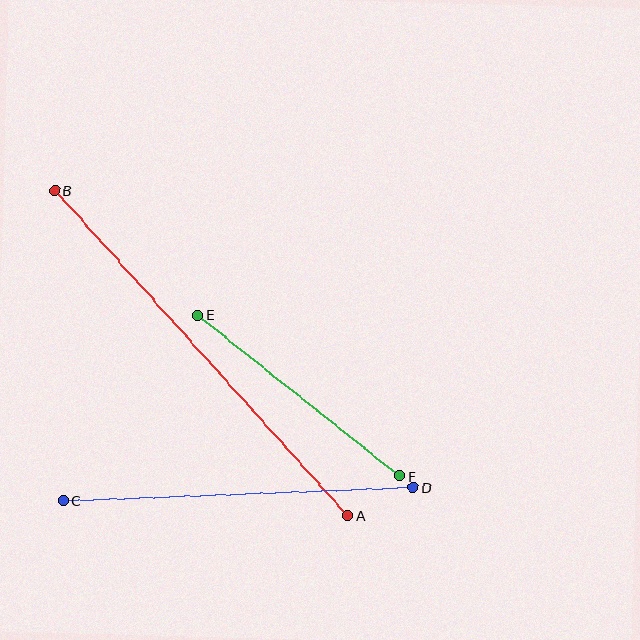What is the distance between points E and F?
The distance is approximately 258 pixels.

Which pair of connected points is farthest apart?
Points A and B are farthest apart.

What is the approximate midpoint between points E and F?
The midpoint is at approximately (299, 395) pixels.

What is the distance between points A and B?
The distance is approximately 437 pixels.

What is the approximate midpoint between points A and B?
The midpoint is at approximately (201, 353) pixels.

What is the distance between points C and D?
The distance is approximately 351 pixels.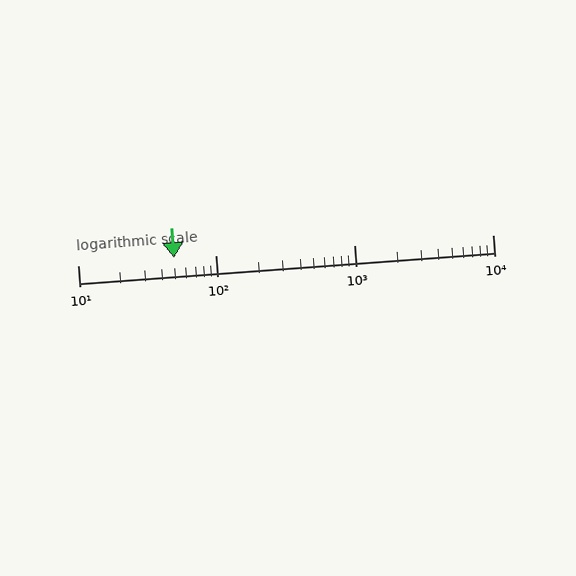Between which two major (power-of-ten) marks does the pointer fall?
The pointer is between 10 and 100.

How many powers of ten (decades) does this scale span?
The scale spans 3 decades, from 10 to 10000.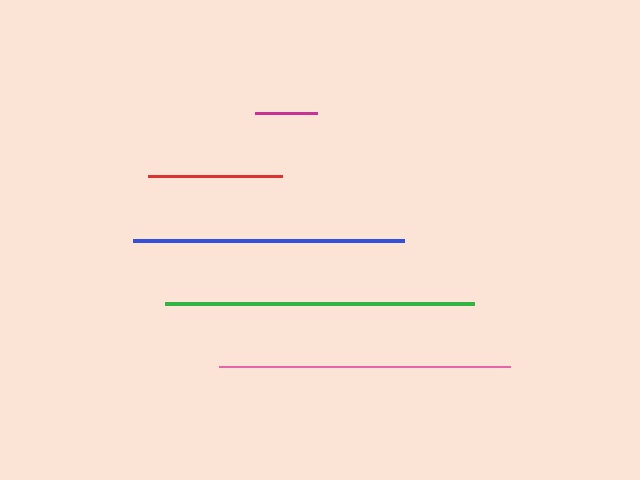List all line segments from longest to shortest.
From longest to shortest: green, pink, blue, red, magenta.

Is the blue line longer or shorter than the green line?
The green line is longer than the blue line.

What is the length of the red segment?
The red segment is approximately 134 pixels long.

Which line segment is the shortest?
The magenta line is the shortest at approximately 63 pixels.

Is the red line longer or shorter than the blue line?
The blue line is longer than the red line.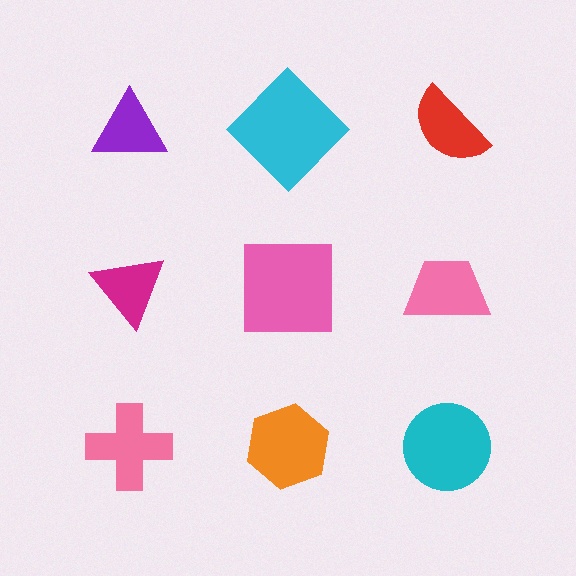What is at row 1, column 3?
A red semicircle.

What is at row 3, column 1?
A pink cross.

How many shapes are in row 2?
3 shapes.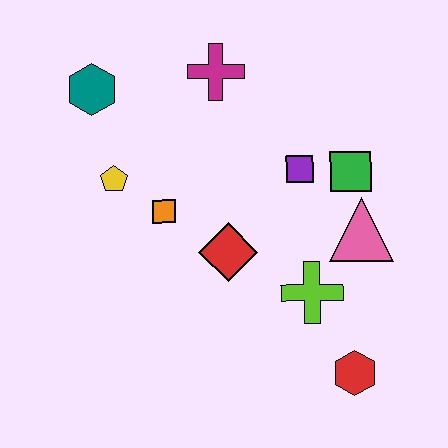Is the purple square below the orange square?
No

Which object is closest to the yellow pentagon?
The orange square is closest to the yellow pentagon.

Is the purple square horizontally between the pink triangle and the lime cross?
No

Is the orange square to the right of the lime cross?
No